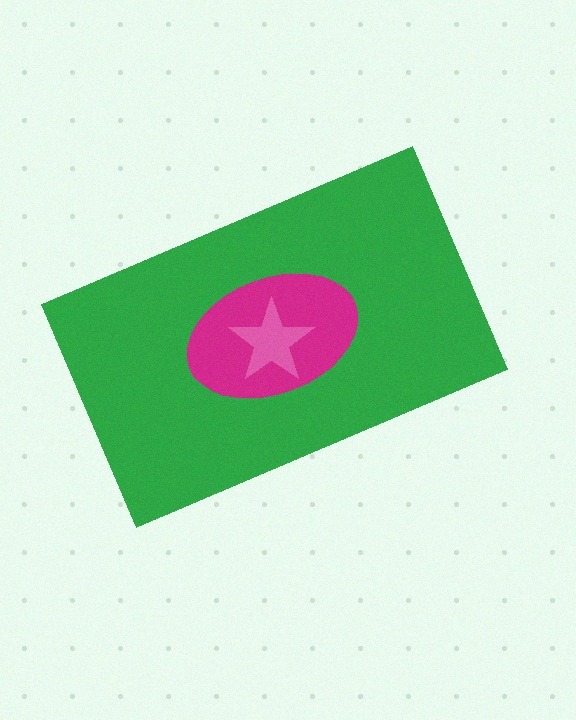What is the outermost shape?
The green rectangle.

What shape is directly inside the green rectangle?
The magenta ellipse.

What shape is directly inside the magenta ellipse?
The pink star.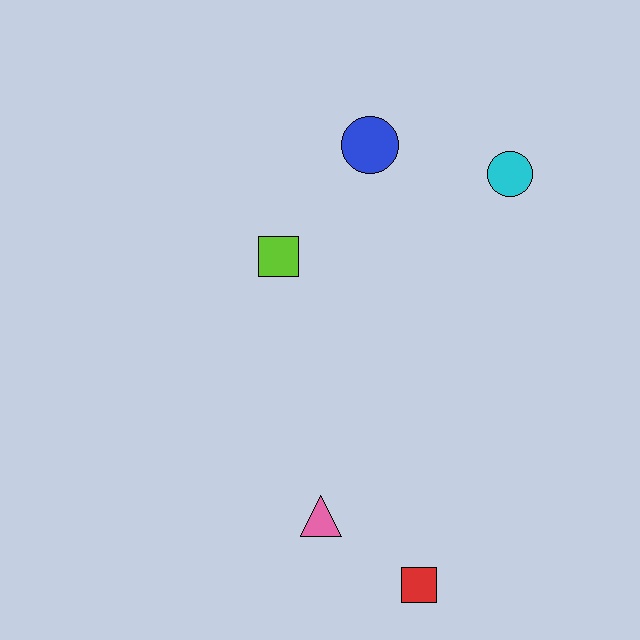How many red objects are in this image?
There is 1 red object.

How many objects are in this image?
There are 5 objects.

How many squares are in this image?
There are 2 squares.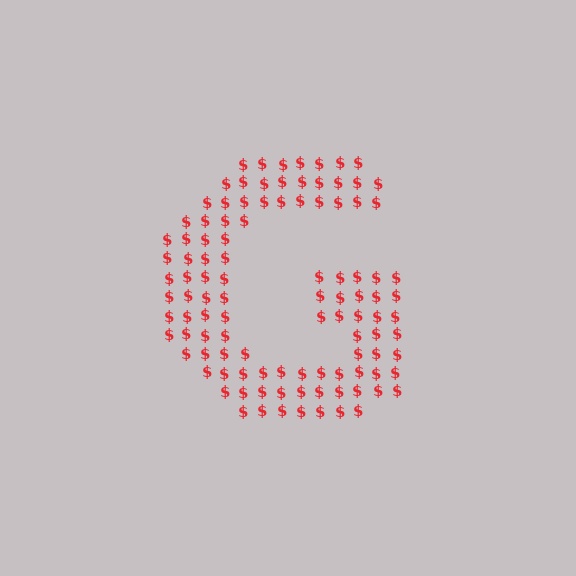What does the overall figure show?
The overall figure shows the letter G.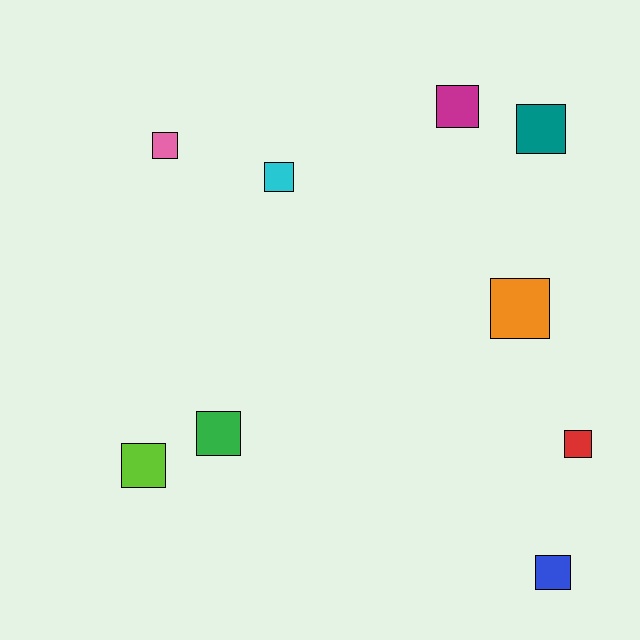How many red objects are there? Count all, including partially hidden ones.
There is 1 red object.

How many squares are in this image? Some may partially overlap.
There are 9 squares.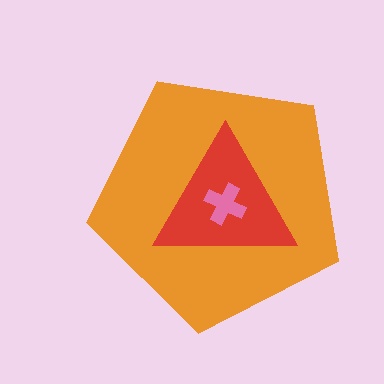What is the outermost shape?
The orange pentagon.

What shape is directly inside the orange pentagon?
The red triangle.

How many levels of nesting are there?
3.